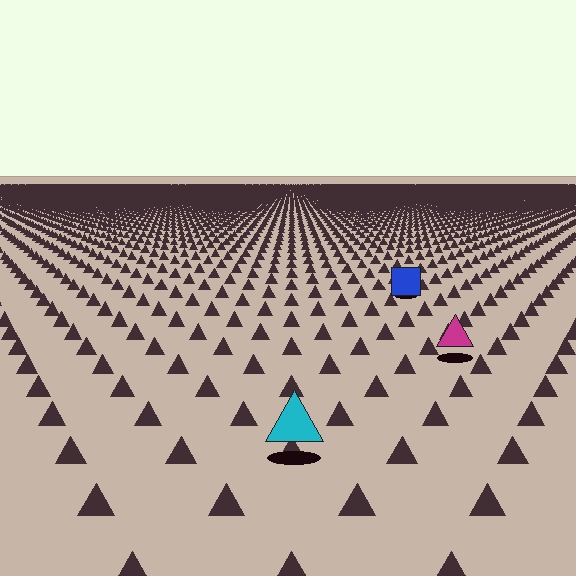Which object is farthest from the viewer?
The blue square is farthest from the viewer. It appears smaller and the ground texture around it is denser.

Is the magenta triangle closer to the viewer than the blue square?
Yes. The magenta triangle is closer — you can tell from the texture gradient: the ground texture is coarser near it.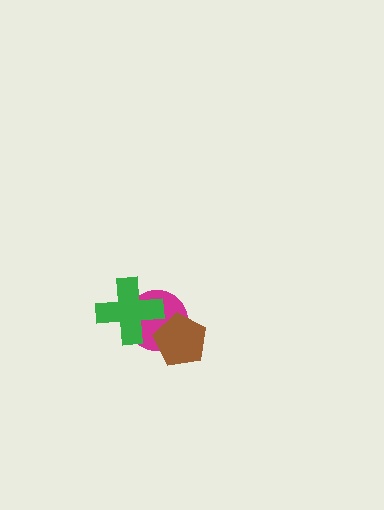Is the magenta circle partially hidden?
Yes, it is partially covered by another shape.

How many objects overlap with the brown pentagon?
1 object overlaps with the brown pentagon.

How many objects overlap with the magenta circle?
2 objects overlap with the magenta circle.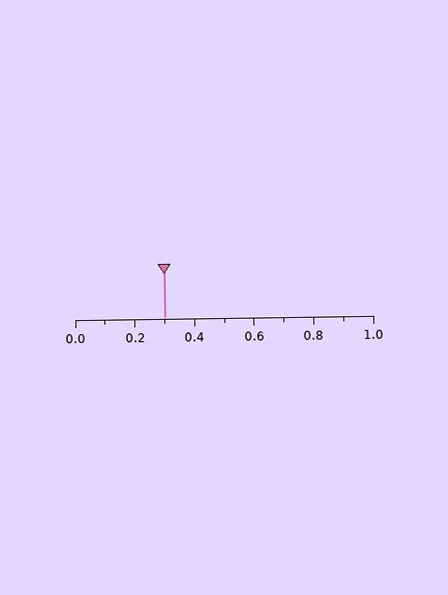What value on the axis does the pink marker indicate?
The marker indicates approximately 0.3.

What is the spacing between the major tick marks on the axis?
The major ticks are spaced 0.2 apart.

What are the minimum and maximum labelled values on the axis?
The axis runs from 0.0 to 1.0.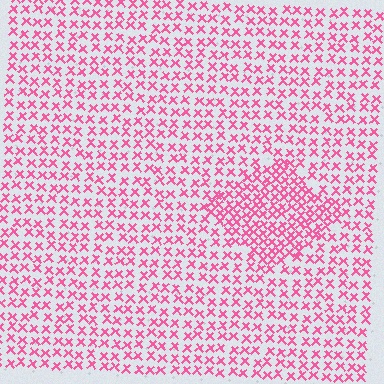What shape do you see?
I see a diamond.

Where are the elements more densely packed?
The elements are more densely packed inside the diamond boundary.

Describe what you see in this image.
The image contains small pink elements arranged at two different densities. A diamond-shaped region is visible where the elements are more densely packed than the surrounding area.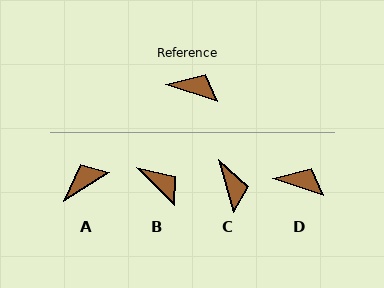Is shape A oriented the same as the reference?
No, it is off by about 51 degrees.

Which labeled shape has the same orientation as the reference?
D.